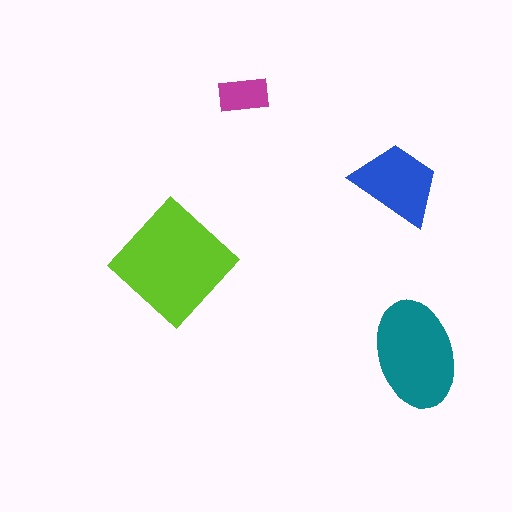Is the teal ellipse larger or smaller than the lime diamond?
Smaller.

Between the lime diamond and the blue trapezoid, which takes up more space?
The lime diamond.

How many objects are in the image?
There are 4 objects in the image.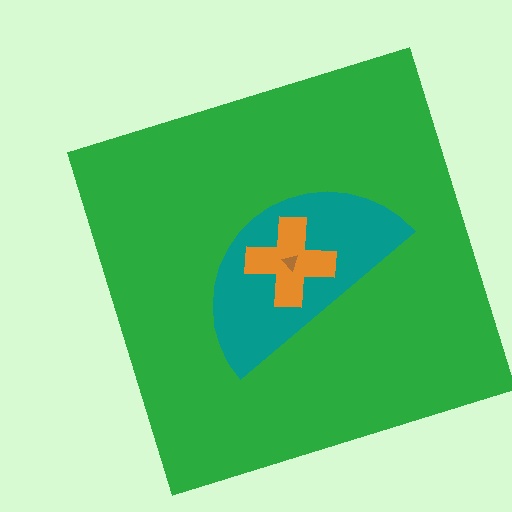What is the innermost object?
The brown triangle.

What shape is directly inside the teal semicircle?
The orange cross.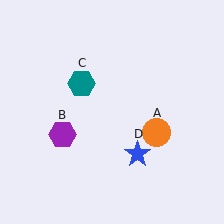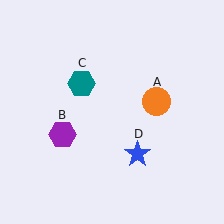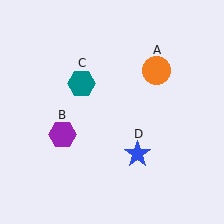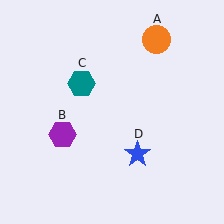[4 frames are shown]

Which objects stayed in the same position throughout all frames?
Purple hexagon (object B) and teal hexagon (object C) and blue star (object D) remained stationary.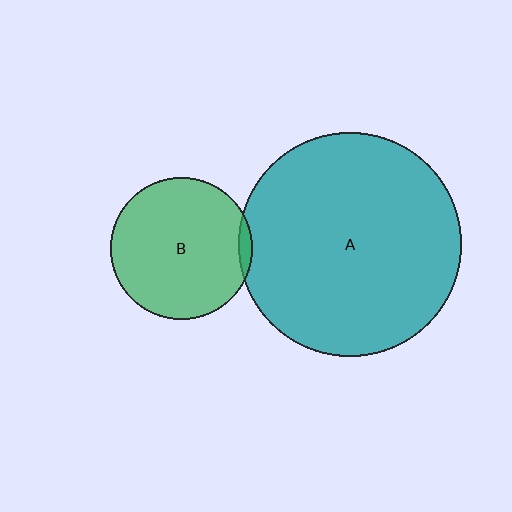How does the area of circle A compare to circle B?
Approximately 2.5 times.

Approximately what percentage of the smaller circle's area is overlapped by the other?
Approximately 5%.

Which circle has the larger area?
Circle A (teal).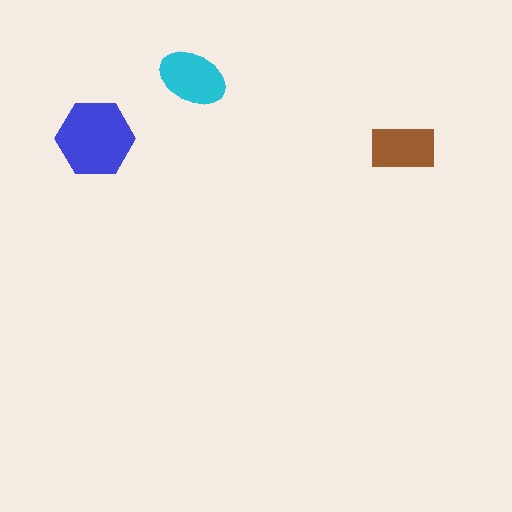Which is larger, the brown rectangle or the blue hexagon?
The blue hexagon.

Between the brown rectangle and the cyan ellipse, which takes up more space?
The cyan ellipse.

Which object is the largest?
The blue hexagon.